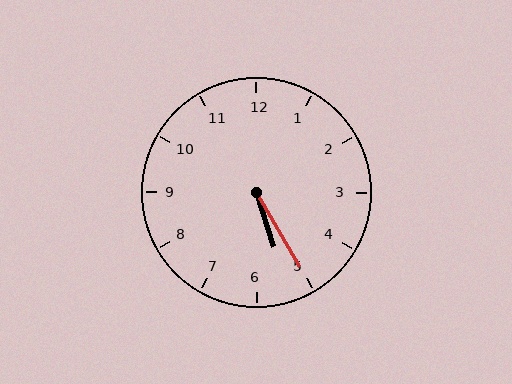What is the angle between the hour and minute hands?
Approximately 12 degrees.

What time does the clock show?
5:25.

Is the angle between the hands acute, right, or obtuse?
It is acute.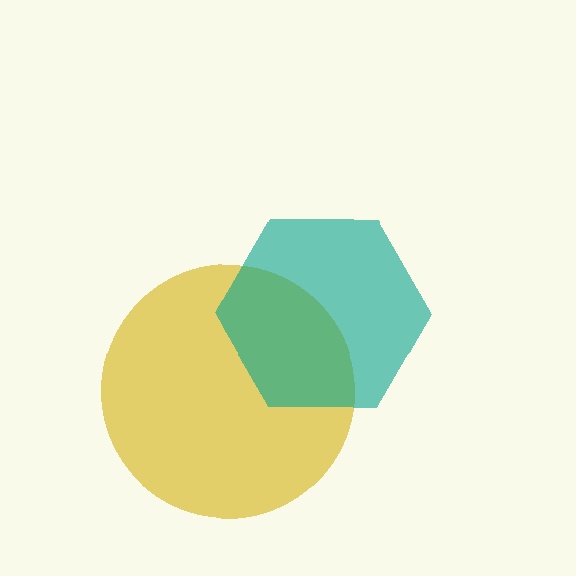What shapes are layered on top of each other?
The layered shapes are: a yellow circle, a teal hexagon.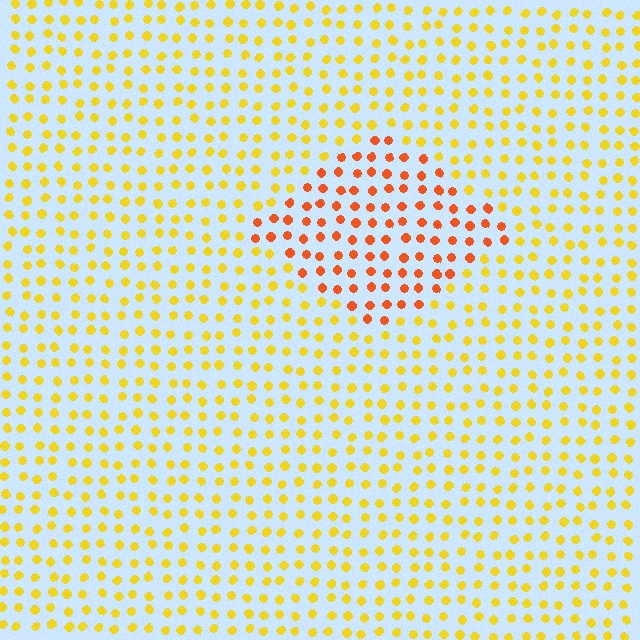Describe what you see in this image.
The image is filled with small yellow elements in a uniform arrangement. A diamond-shaped region is visible where the elements are tinted to a slightly different hue, forming a subtle color boundary.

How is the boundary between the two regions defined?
The boundary is defined purely by a slight shift in hue (about 38 degrees). Spacing, size, and orientation are identical on both sides.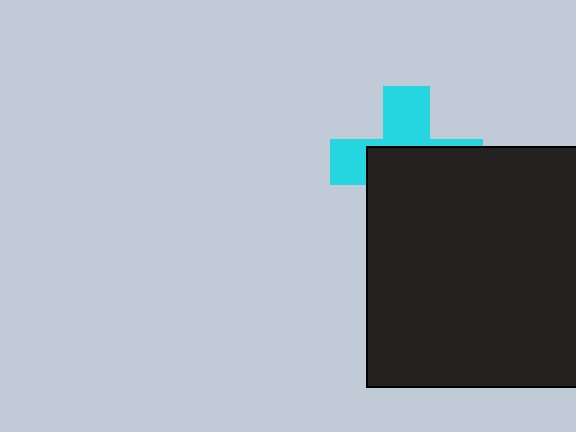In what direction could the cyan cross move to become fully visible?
The cyan cross could move up. That would shift it out from behind the black square entirely.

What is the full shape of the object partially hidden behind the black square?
The partially hidden object is a cyan cross.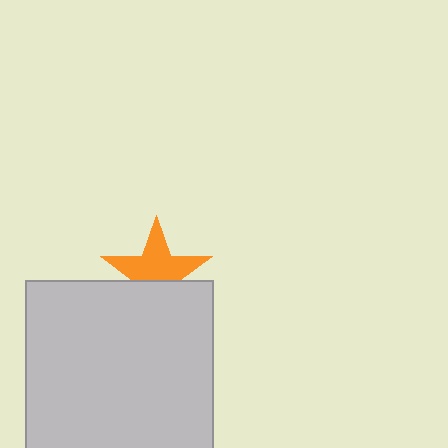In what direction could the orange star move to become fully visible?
The orange star could move up. That would shift it out from behind the light gray square entirely.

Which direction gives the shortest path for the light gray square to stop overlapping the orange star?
Moving down gives the shortest separation.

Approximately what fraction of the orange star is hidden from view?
Roughly 39% of the orange star is hidden behind the light gray square.